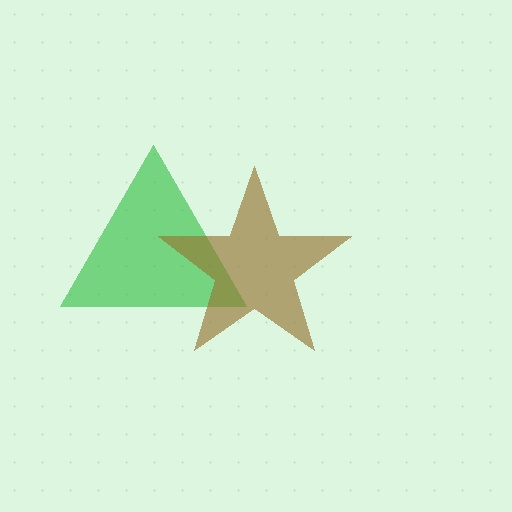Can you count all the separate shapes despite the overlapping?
Yes, there are 2 separate shapes.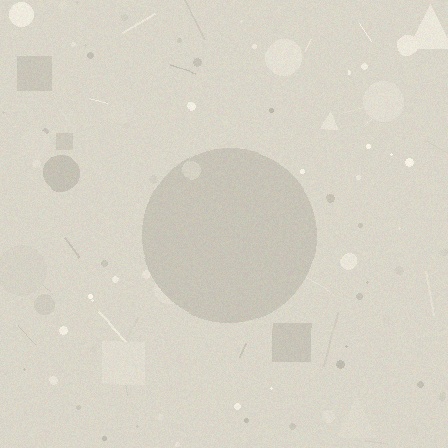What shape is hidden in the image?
A circle is hidden in the image.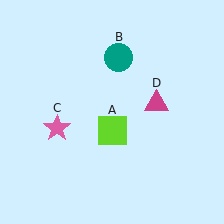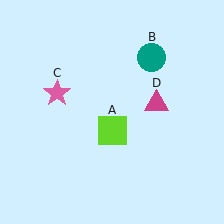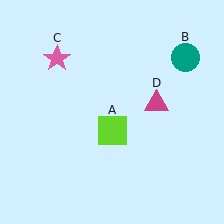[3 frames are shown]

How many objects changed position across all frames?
2 objects changed position: teal circle (object B), pink star (object C).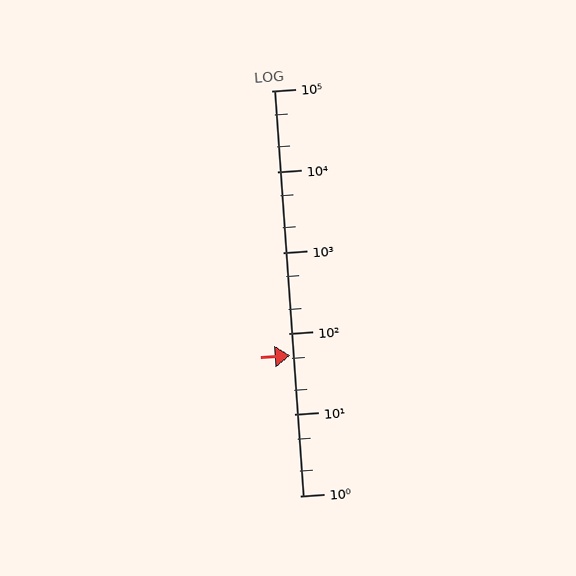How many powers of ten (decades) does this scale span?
The scale spans 5 decades, from 1 to 100000.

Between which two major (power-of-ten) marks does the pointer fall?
The pointer is between 10 and 100.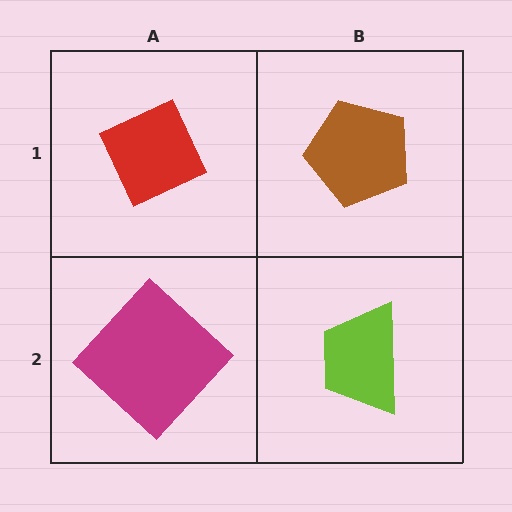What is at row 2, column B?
A lime trapezoid.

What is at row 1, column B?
A brown pentagon.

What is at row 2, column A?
A magenta diamond.